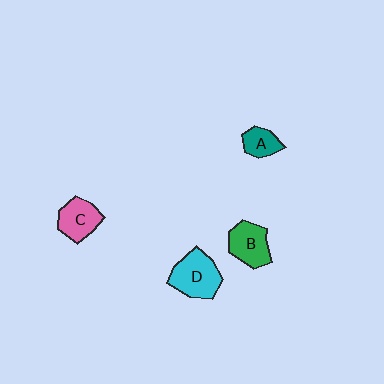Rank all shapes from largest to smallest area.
From largest to smallest: D (cyan), B (green), C (pink), A (teal).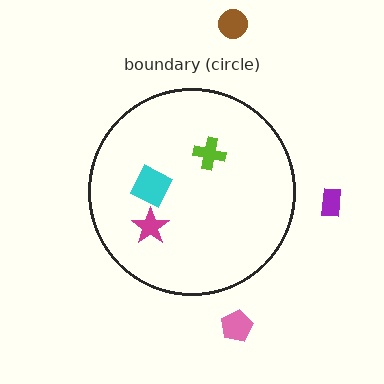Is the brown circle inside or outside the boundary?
Outside.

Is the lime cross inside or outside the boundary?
Inside.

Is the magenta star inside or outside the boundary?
Inside.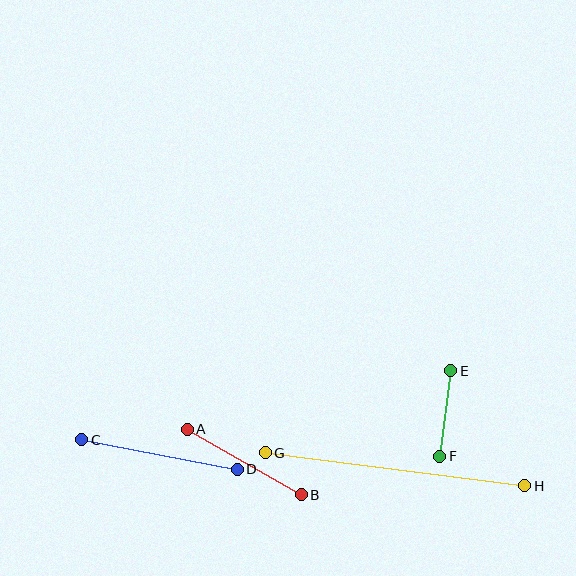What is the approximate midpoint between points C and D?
The midpoint is at approximately (159, 455) pixels.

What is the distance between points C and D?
The distance is approximately 158 pixels.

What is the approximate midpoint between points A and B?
The midpoint is at approximately (244, 462) pixels.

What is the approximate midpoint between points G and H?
The midpoint is at approximately (395, 469) pixels.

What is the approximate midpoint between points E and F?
The midpoint is at approximately (445, 414) pixels.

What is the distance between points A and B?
The distance is approximately 132 pixels.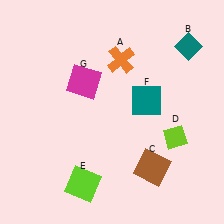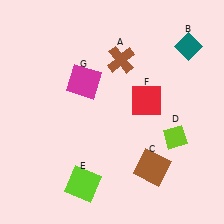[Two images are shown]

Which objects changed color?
A changed from orange to brown. F changed from teal to red.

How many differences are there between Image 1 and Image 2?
There are 2 differences between the two images.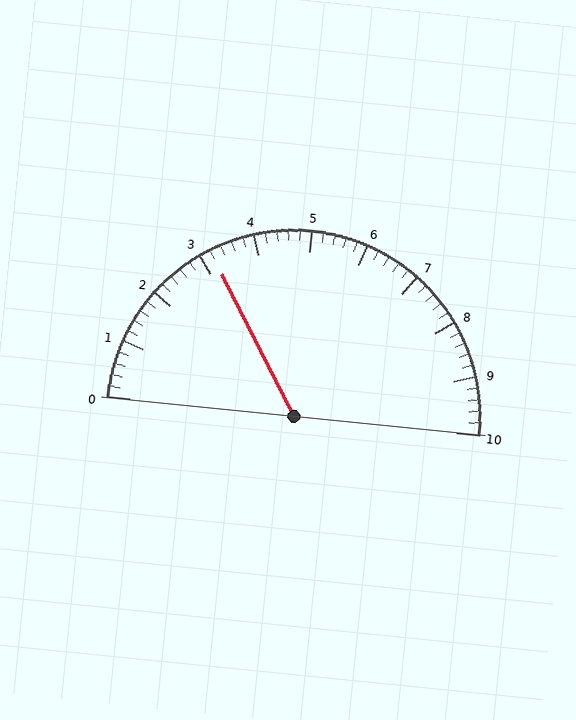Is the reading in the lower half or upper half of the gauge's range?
The reading is in the lower half of the range (0 to 10).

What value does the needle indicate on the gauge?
The needle indicates approximately 3.2.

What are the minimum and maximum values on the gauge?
The gauge ranges from 0 to 10.